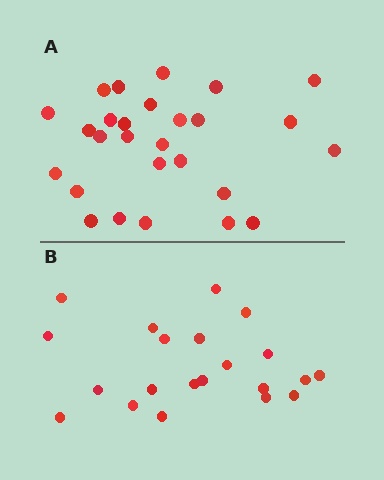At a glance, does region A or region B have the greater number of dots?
Region A (the top region) has more dots.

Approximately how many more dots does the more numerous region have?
Region A has about 6 more dots than region B.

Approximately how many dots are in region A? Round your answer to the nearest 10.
About 30 dots. (The exact count is 27, which rounds to 30.)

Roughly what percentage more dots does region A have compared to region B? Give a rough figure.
About 30% more.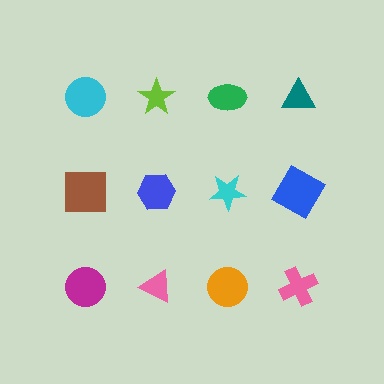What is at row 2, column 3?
A cyan star.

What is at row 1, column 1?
A cyan circle.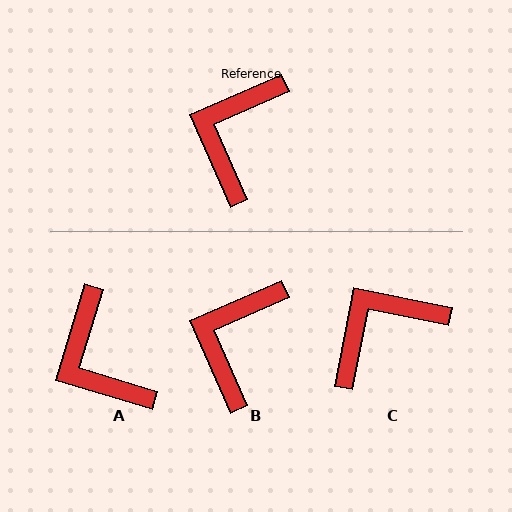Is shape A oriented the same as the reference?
No, it is off by about 50 degrees.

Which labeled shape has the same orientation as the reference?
B.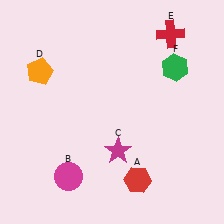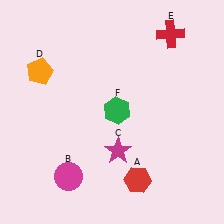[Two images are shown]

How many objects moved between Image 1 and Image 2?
1 object moved between the two images.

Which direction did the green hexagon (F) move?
The green hexagon (F) moved left.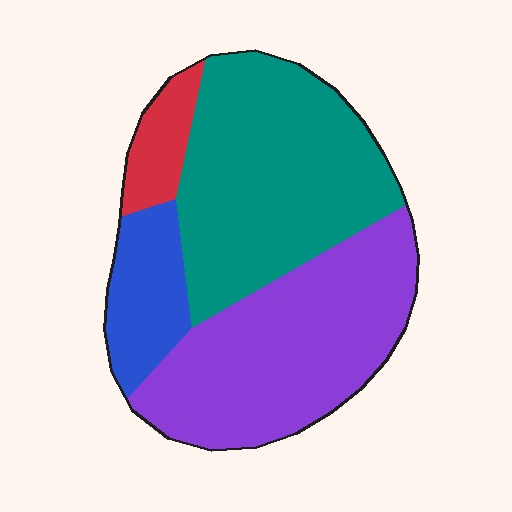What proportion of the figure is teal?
Teal takes up about two fifths (2/5) of the figure.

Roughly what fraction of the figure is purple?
Purple takes up about two fifths (2/5) of the figure.